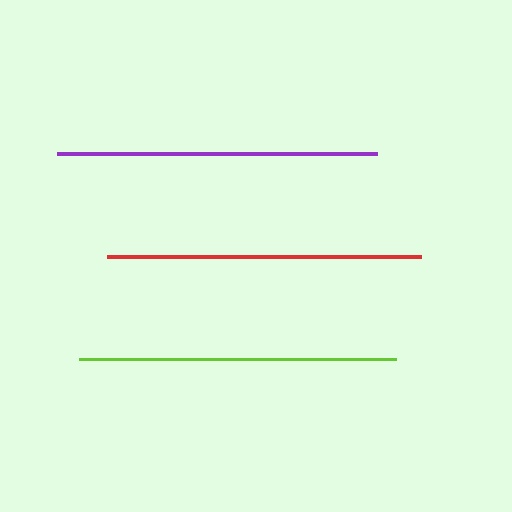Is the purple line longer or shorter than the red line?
The purple line is longer than the red line.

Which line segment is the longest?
The purple line is the longest at approximately 320 pixels.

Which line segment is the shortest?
The red line is the shortest at approximately 314 pixels.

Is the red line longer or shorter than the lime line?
The lime line is longer than the red line.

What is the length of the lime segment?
The lime segment is approximately 317 pixels long.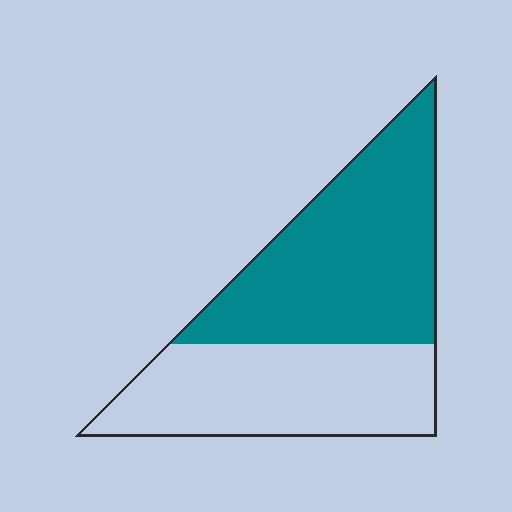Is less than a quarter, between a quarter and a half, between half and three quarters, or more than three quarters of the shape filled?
Between half and three quarters.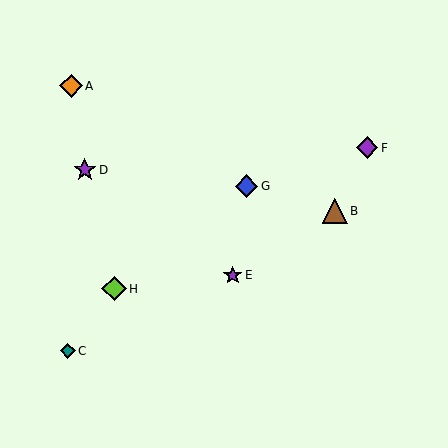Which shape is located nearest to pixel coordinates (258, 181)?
The blue diamond (labeled G) at (247, 186) is nearest to that location.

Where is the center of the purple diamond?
The center of the purple diamond is at (367, 148).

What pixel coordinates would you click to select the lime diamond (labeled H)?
Click at (114, 289) to select the lime diamond H.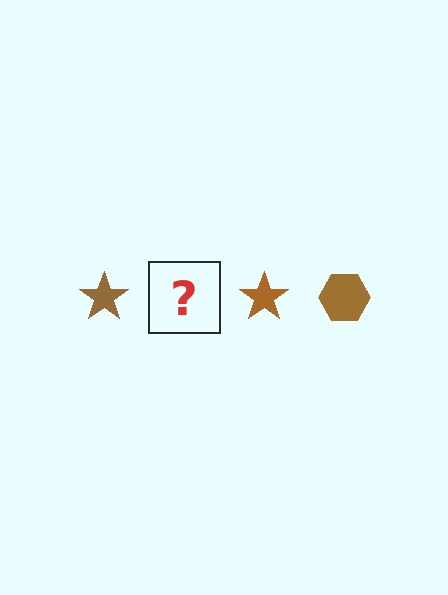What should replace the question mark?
The question mark should be replaced with a brown hexagon.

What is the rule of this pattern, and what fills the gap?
The rule is that the pattern cycles through star, hexagon shapes in brown. The gap should be filled with a brown hexagon.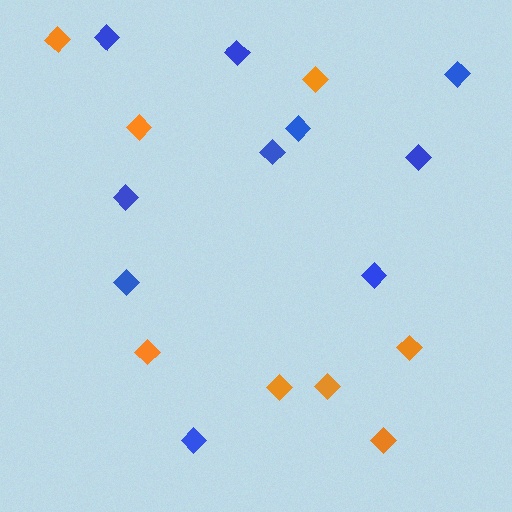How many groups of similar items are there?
There are 2 groups: one group of blue diamonds (10) and one group of orange diamonds (8).